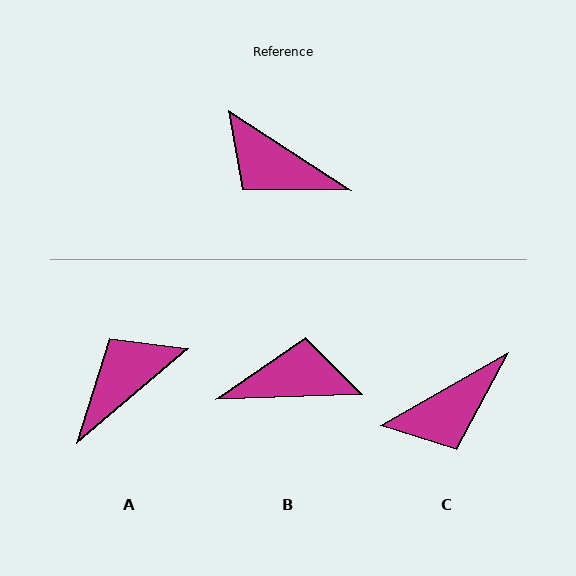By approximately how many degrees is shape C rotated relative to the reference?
Approximately 62 degrees counter-clockwise.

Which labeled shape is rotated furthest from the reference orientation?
B, about 145 degrees away.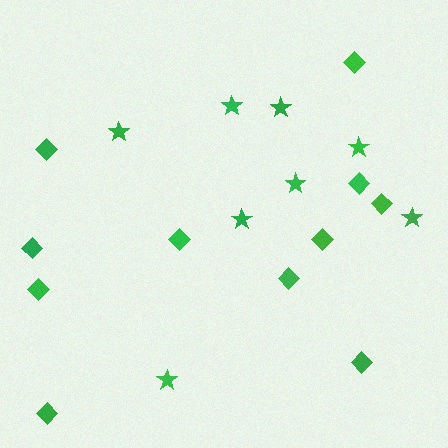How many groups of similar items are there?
There are 2 groups: one group of diamonds (11) and one group of stars (8).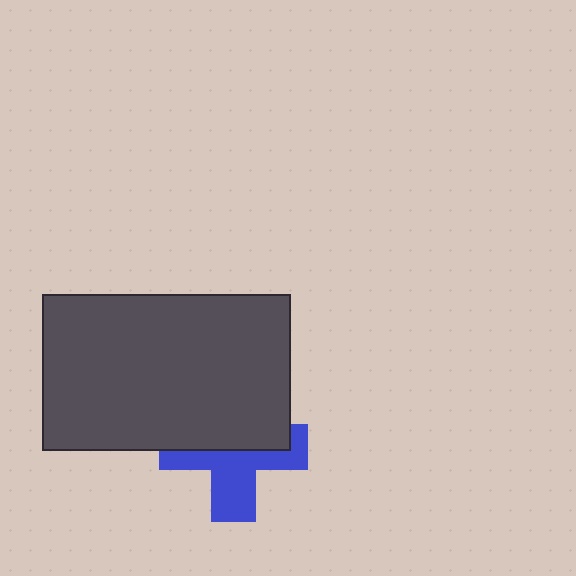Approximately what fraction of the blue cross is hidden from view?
Roughly 53% of the blue cross is hidden behind the dark gray rectangle.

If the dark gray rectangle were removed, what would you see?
You would see the complete blue cross.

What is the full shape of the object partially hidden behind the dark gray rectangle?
The partially hidden object is a blue cross.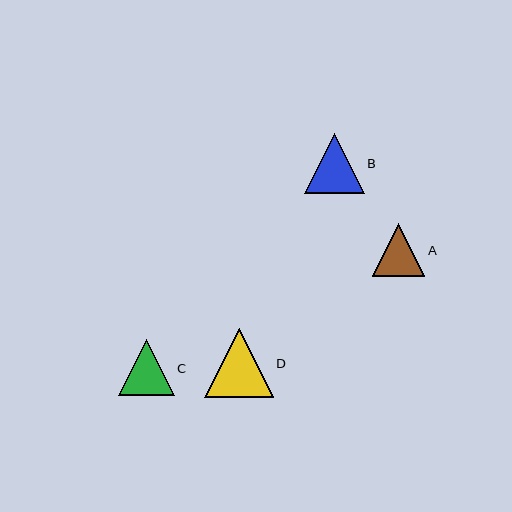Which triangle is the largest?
Triangle D is the largest with a size of approximately 69 pixels.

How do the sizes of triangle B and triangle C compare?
Triangle B and triangle C are approximately the same size.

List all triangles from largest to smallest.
From largest to smallest: D, B, C, A.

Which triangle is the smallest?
Triangle A is the smallest with a size of approximately 52 pixels.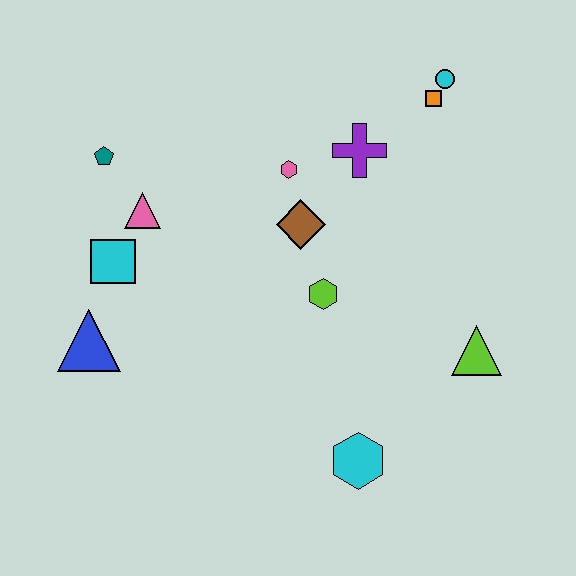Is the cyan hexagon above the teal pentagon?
No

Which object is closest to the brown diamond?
The pink hexagon is closest to the brown diamond.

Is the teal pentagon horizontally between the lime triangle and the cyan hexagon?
No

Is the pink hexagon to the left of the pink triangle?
No